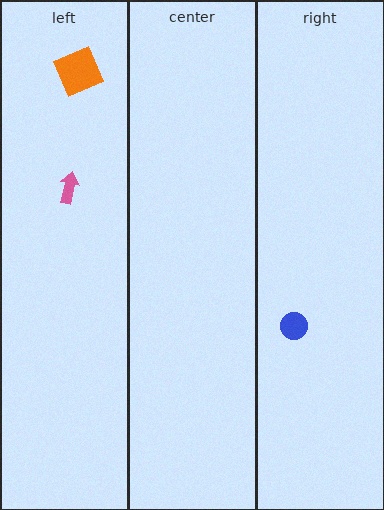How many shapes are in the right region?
1.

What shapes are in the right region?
The blue circle.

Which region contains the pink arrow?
The left region.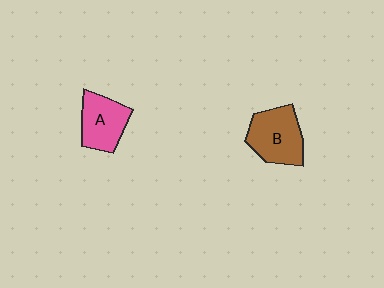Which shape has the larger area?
Shape B (brown).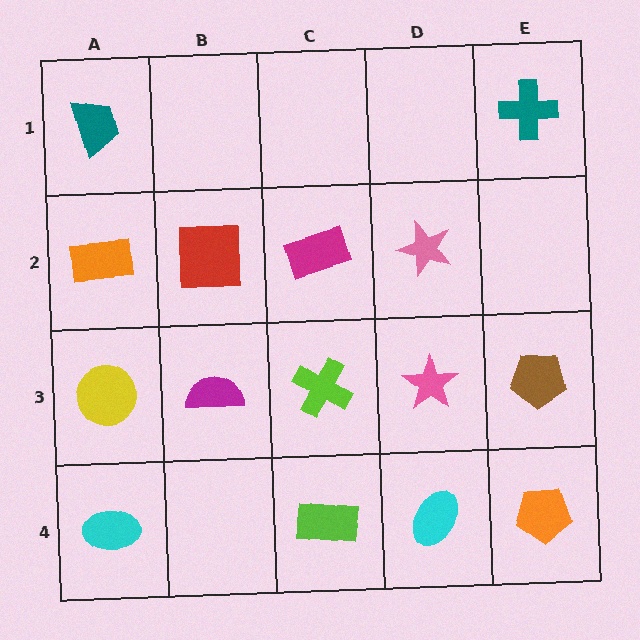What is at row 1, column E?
A teal cross.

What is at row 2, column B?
A red square.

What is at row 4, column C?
A lime rectangle.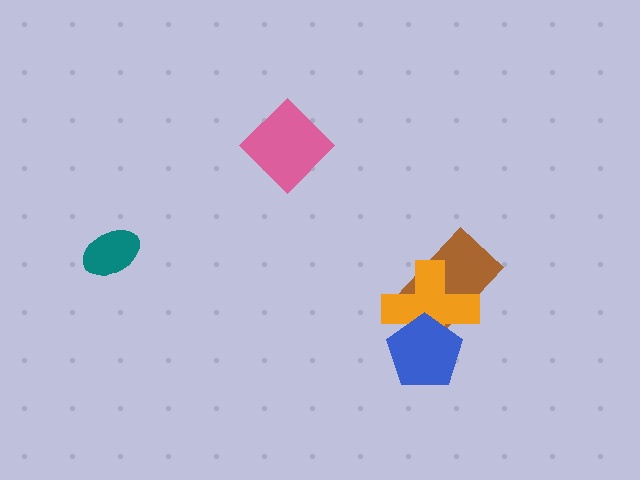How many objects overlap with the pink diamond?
0 objects overlap with the pink diamond.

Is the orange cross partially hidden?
Yes, it is partially covered by another shape.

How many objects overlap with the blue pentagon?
2 objects overlap with the blue pentagon.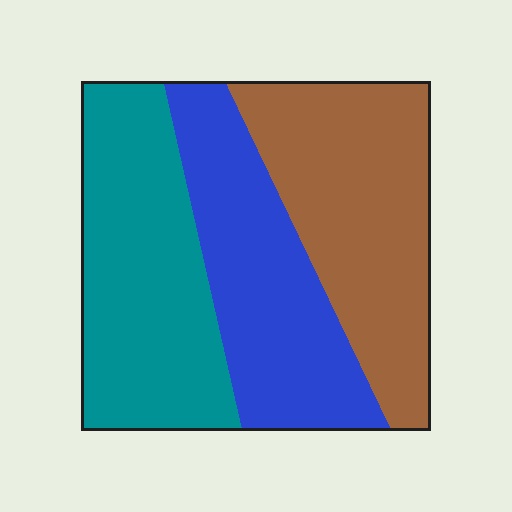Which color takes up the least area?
Blue, at roughly 30%.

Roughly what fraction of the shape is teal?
Teal covers 35% of the shape.